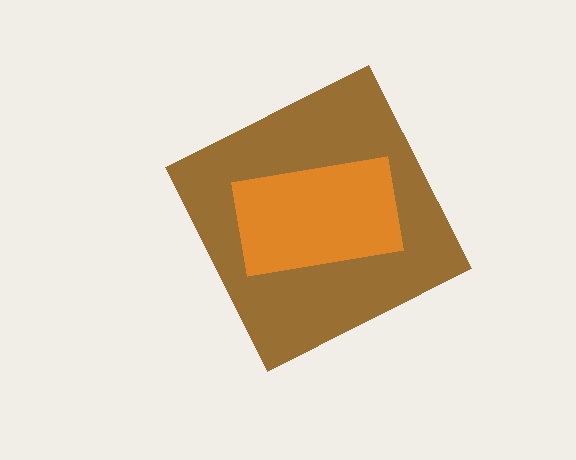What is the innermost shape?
The orange rectangle.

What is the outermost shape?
The brown diamond.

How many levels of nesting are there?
2.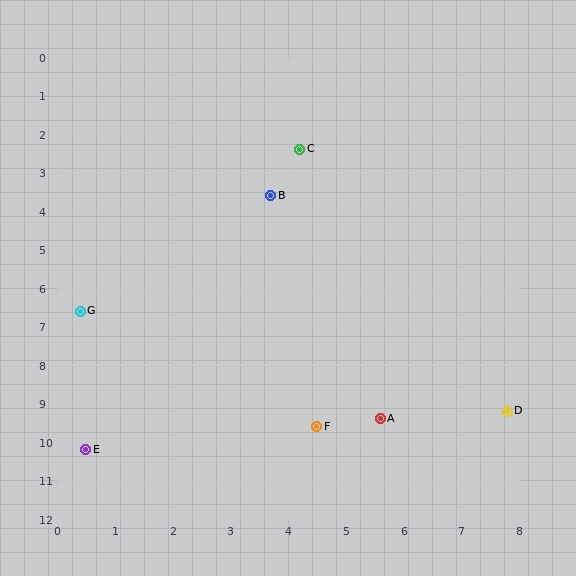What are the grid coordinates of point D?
Point D is at approximately (7.8, 9.2).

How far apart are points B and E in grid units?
Points B and E are about 7.3 grid units apart.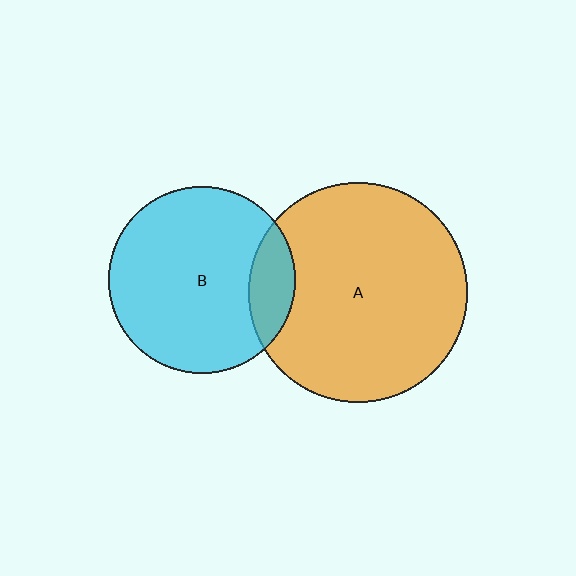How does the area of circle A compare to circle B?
Approximately 1.4 times.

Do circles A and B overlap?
Yes.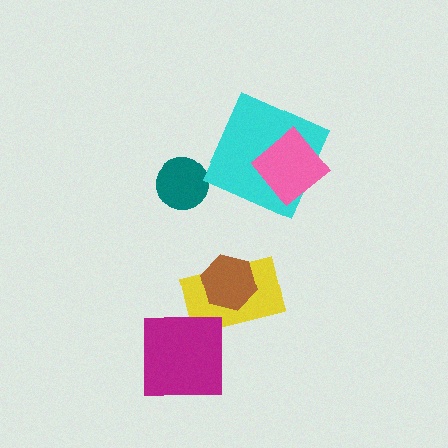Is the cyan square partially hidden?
Yes, it is partially covered by another shape.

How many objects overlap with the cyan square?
1 object overlaps with the cyan square.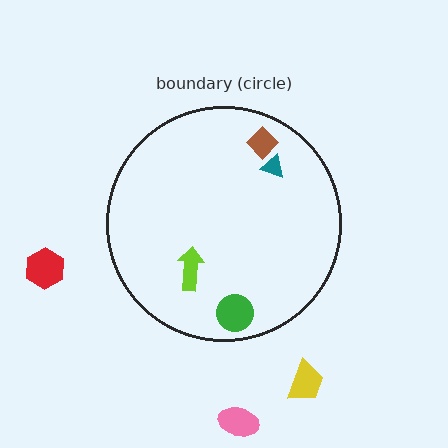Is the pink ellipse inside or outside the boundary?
Outside.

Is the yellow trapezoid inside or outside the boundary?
Outside.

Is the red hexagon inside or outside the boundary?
Outside.